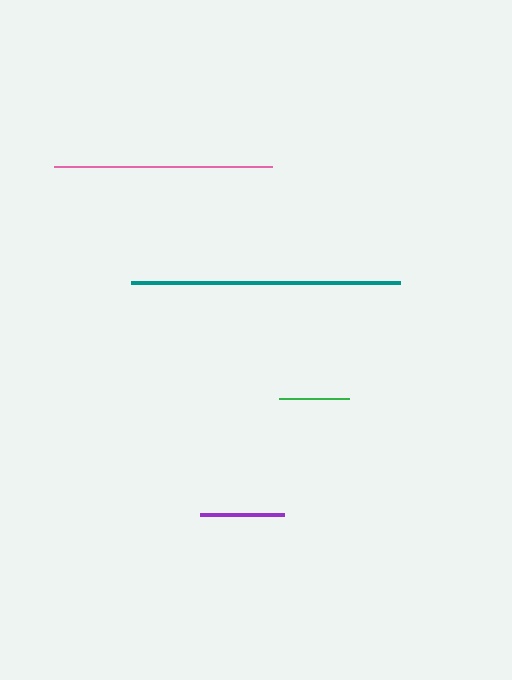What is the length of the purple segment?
The purple segment is approximately 85 pixels long.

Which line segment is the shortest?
The green line is the shortest at approximately 69 pixels.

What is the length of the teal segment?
The teal segment is approximately 269 pixels long.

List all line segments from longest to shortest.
From longest to shortest: teal, pink, purple, green.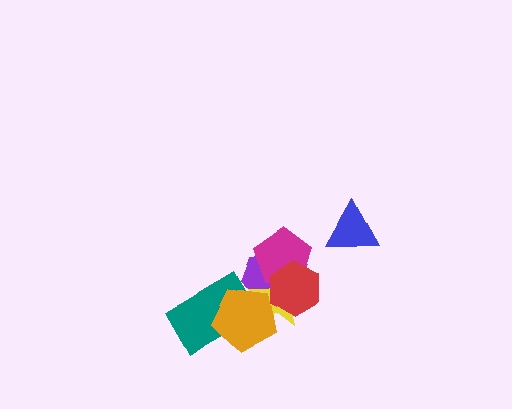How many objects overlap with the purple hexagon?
4 objects overlap with the purple hexagon.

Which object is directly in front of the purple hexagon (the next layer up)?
The yellow star is directly in front of the purple hexagon.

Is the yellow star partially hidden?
Yes, it is partially covered by another shape.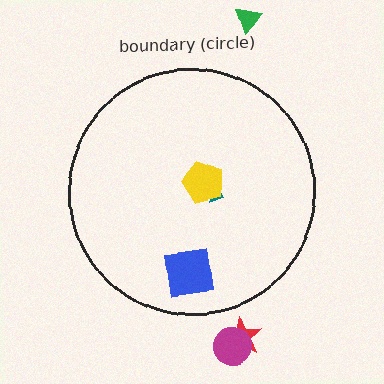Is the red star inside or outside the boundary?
Outside.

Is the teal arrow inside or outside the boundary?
Inside.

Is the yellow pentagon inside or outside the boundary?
Inside.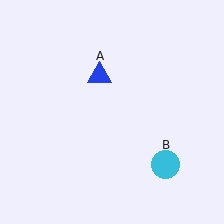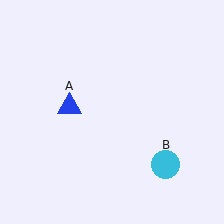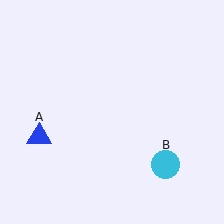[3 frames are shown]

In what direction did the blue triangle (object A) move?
The blue triangle (object A) moved down and to the left.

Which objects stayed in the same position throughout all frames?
Cyan circle (object B) remained stationary.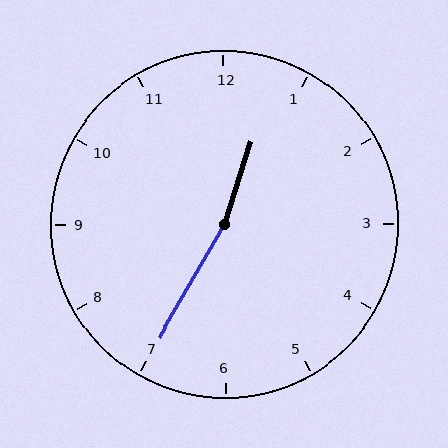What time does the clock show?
12:35.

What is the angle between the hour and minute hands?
Approximately 168 degrees.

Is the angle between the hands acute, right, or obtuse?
It is obtuse.